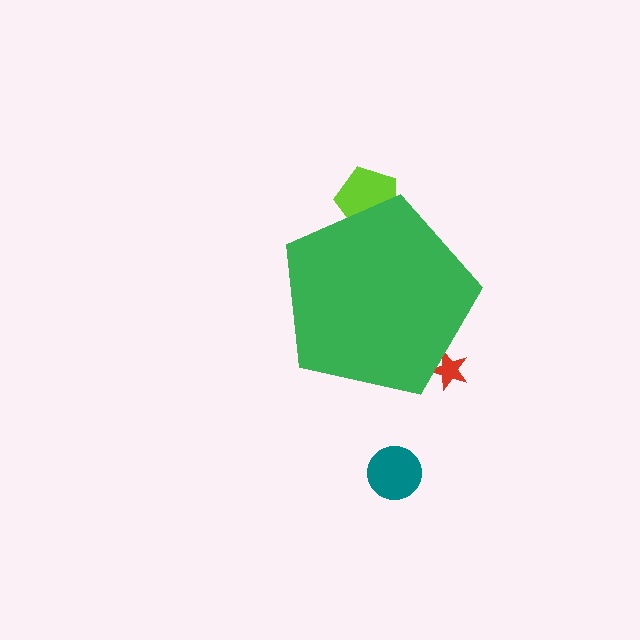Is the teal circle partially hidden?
No, the teal circle is fully visible.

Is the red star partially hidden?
Yes, the red star is partially hidden behind the green pentagon.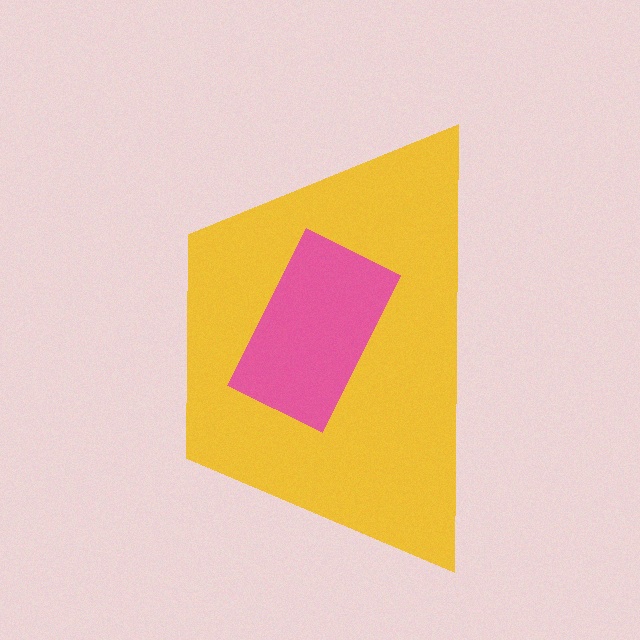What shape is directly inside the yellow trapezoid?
The pink rectangle.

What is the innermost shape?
The pink rectangle.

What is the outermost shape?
The yellow trapezoid.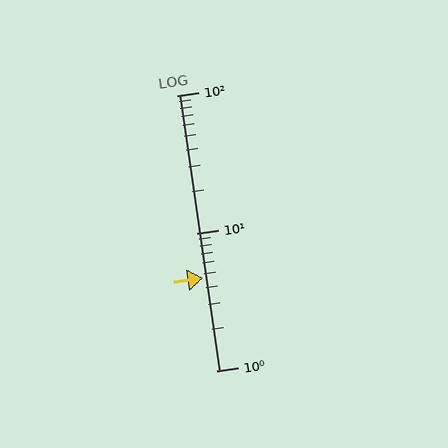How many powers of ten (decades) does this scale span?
The scale spans 2 decades, from 1 to 100.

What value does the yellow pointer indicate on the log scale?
The pointer indicates approximately 4.7.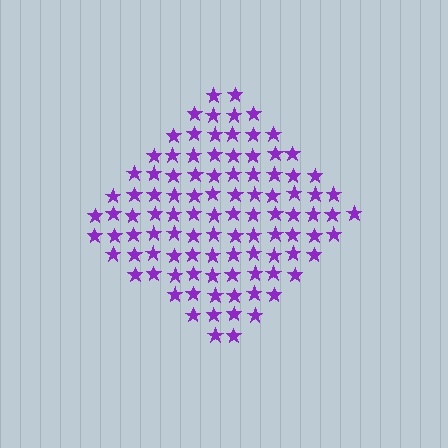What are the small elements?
The small elements are stars.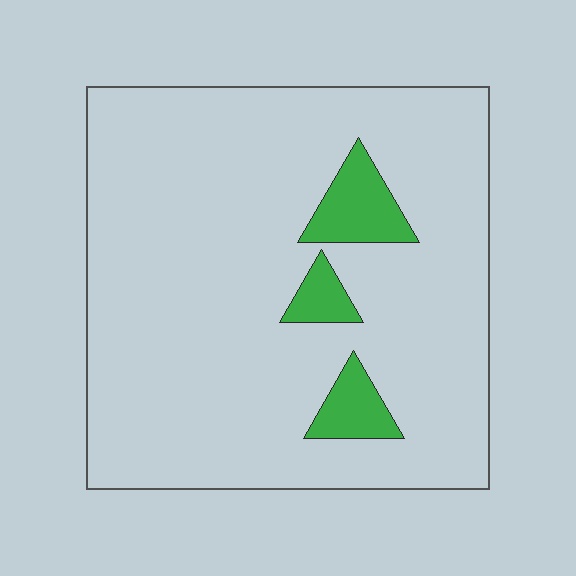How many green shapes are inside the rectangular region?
3.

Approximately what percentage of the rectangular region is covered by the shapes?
Approximately 10%.